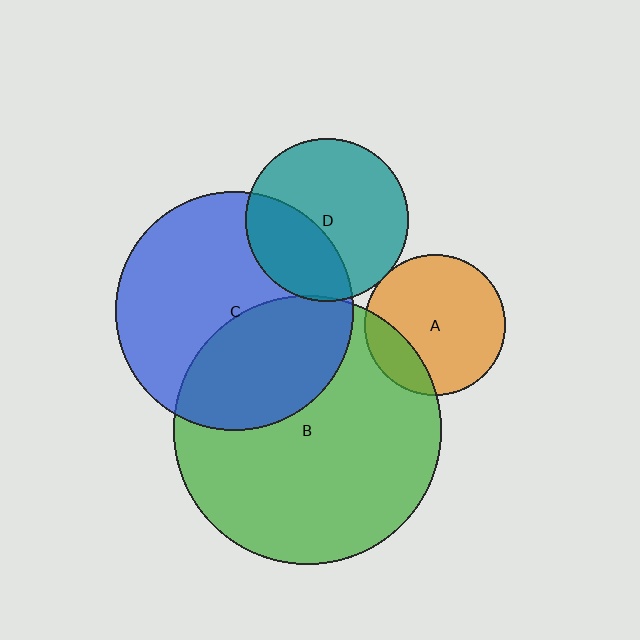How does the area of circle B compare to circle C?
Approximately 1.3 times.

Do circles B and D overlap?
Yes.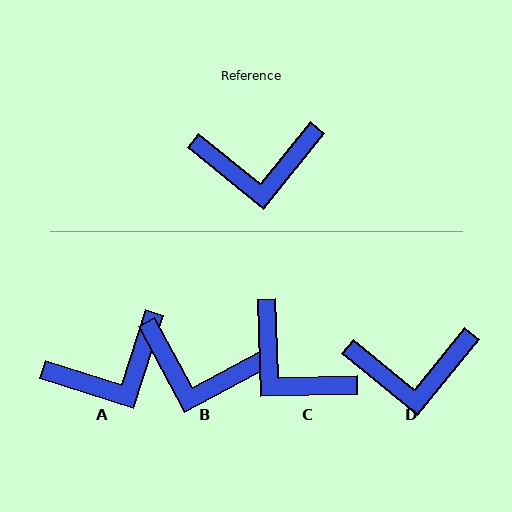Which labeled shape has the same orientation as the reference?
D.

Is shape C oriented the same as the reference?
No, it is off by about 49 degrees.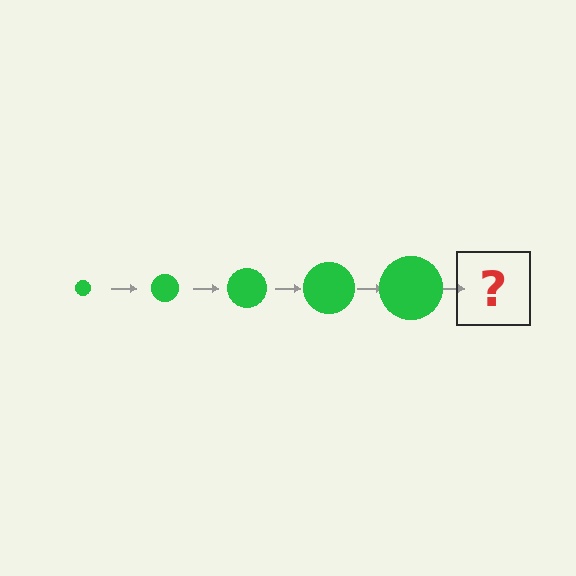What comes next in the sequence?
The next element should be a green circle, larger than the previous one.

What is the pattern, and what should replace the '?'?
The pattern is that the circle gets progressively larger each step. The '?' should be a green circle, larger than the previous one.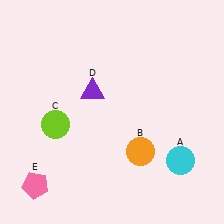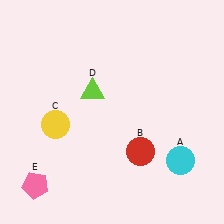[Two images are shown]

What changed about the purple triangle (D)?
In Image 1, D is purple. In Image 2, it changed to lime.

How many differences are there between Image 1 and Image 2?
There are 3 differences between the two images.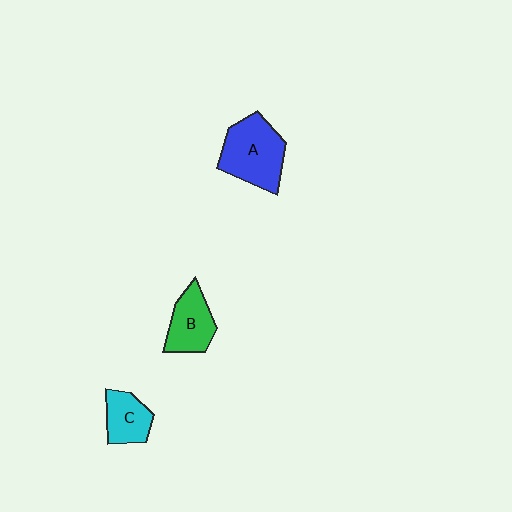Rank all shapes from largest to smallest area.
From largest to smallest: A (blue), B (green), C (cyan).